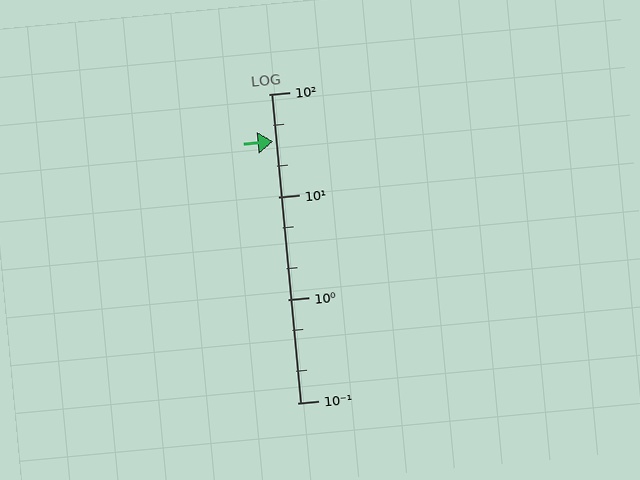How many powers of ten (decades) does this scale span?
The scale spans 3 decades, from 0.1 to 100.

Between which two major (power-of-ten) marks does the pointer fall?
The pointer is between 10 and 100.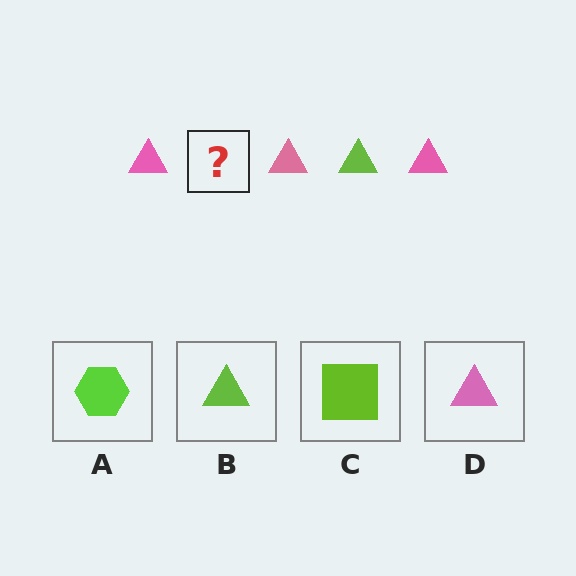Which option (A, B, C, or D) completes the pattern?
B.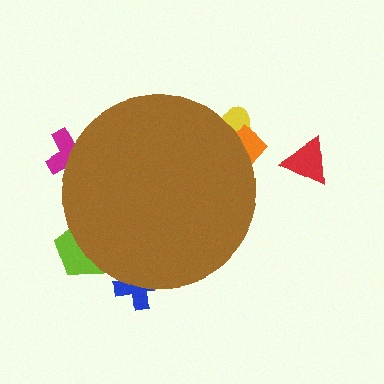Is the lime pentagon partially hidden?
Yes, the lime pentagon is partially hidden behind the brown circle.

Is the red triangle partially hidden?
No, the red triangle is fully visible.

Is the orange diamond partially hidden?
Yes, the orange diamond is partially hidden behind the brown circle.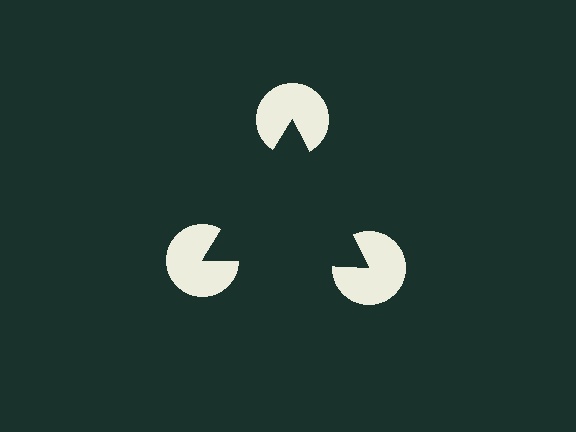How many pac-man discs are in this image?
There are 3 — one at each vertex of the illusory triangle.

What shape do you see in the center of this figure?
An illusory triangle — its edges are inferred from the aligned wedge cuts in the pac-man discs, not physically drawn.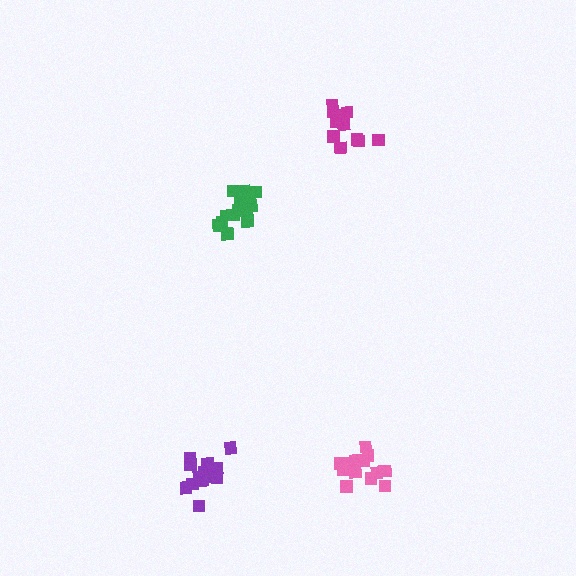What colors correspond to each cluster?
The clusters are colored: purple, green, magenta, pink.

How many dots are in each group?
Group 1: 15 dots, Group 2: 16 dots, Group 3: 11 dots, Group 4: 15 dots (57 total).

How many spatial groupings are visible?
There are 4 spatial groupings.